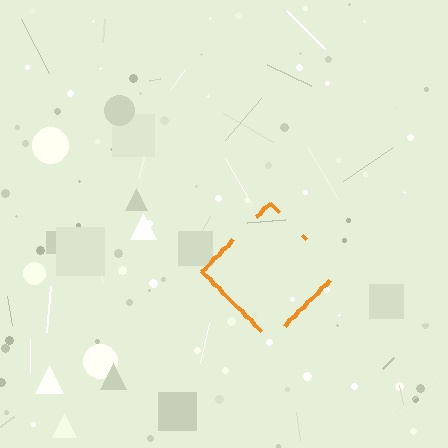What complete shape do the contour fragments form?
The contour fragments form a diamond.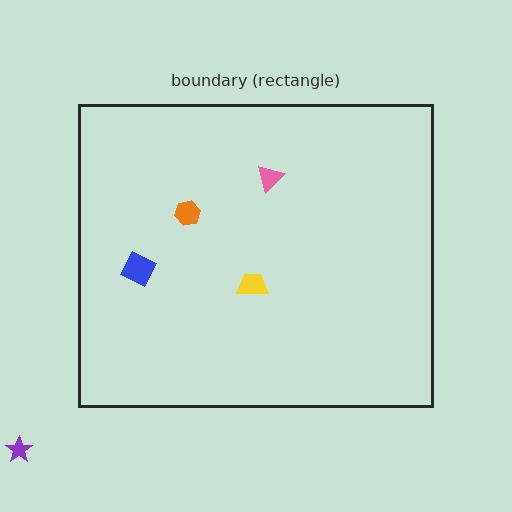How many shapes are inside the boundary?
4 inside, 1 outside.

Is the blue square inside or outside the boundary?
Inside.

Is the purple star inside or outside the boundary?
Outside.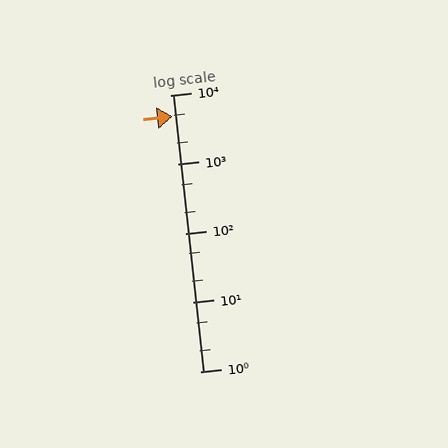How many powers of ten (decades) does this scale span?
The scale spans 4 decades, from 1 to 10000.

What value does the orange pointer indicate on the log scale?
The pointer indicates approximately 4900.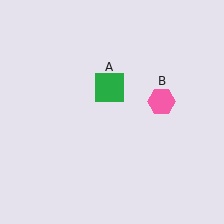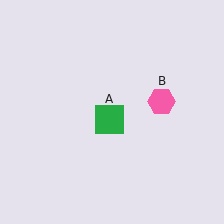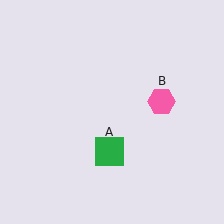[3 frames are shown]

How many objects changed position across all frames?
1 object changed position: green square (object A).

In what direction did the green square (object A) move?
The green square (object A) moved down.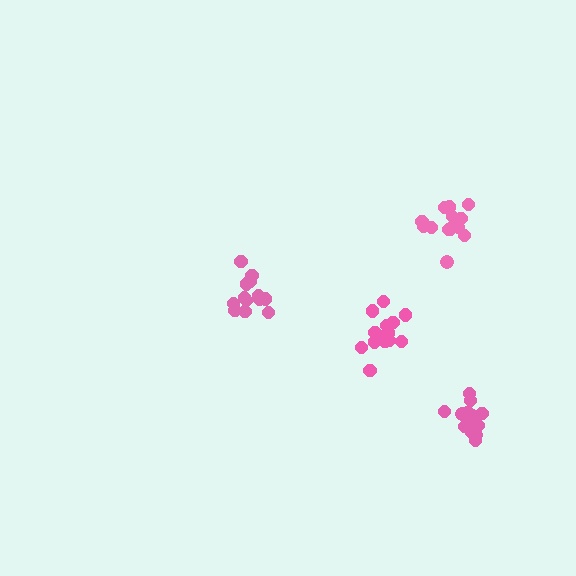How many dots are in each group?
Group 1: 13 dots, Group 2: 15 dots, Group 3: 14 dots, Group 4: 15 dots (57 total).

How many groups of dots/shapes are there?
There are 4 groups.